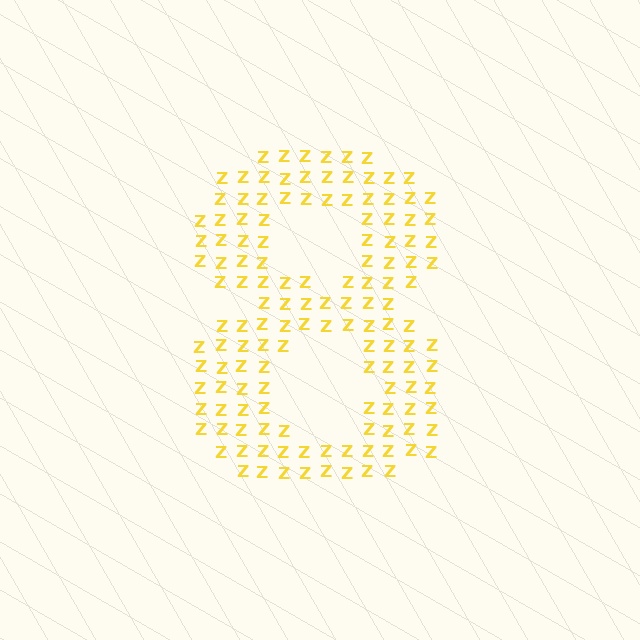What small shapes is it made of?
It is made of small letter Z's.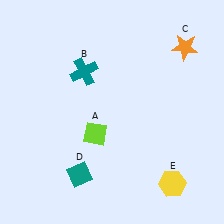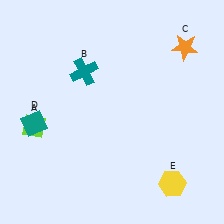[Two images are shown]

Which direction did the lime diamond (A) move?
The lime diamond (A) moved left.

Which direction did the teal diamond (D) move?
The teal diamond (D) moved up.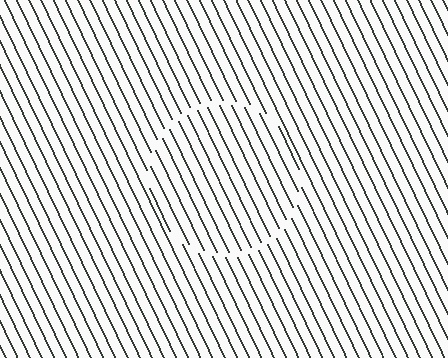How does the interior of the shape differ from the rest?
The interior of the shape contains the same grating, shifted by half a period — the contour is defined by the phase discontinuity where line-ends from the inner and outer gratings abut.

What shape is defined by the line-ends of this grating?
An illusory circle. The interior of the shape contains the same grating, shifted by half a period — the contour is defined by the phase discontinuity where line-ends from the inner and outer gratings abut.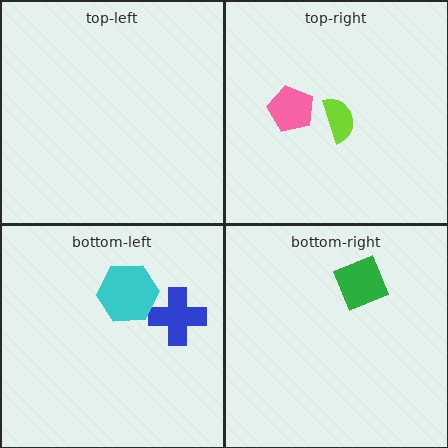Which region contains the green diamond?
The bottom-right region.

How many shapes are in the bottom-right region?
1.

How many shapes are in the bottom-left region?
2.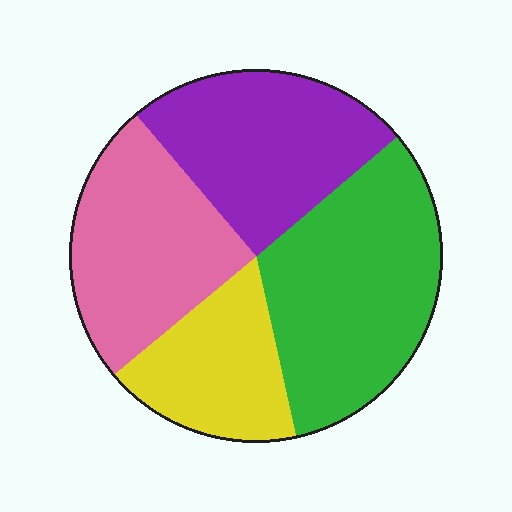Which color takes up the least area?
Yellow, at roughly 15%.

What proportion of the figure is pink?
Pink takes up about one quarter (1/4) of the figure.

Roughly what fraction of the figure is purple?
Purple takes up about one quarter (1/4) of the figure.